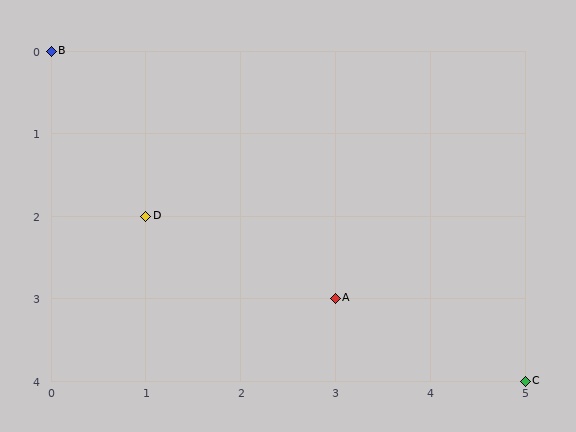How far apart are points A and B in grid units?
Points A and B are 3 columns and 3 rows apart (about 4.2 grid units diagonally).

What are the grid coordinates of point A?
Point A is at grid coordinates (3, 3).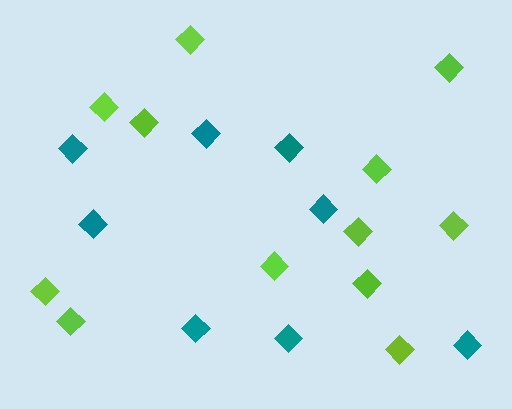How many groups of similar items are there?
There are 2 groups: one group of teal diamonds (8) and one group of lime diamonds (12).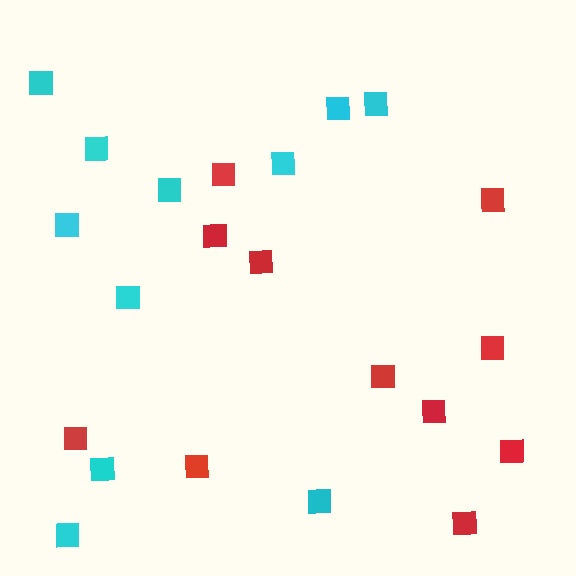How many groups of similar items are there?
There are 2 groups: one group of cyan squares (11) and one group of red squares (11).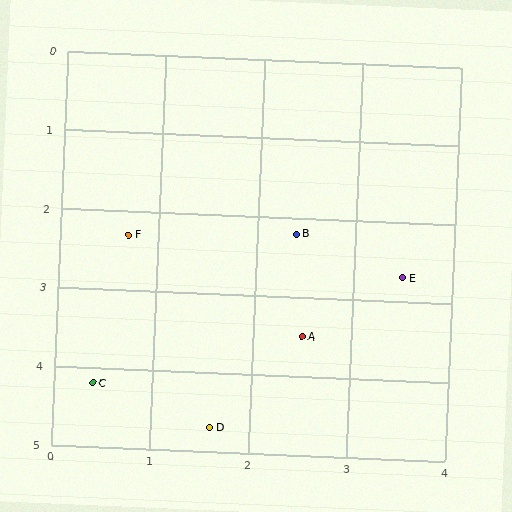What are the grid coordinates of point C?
Point C is at approximately (0.4, 4.2).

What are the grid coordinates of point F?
Point F is at approximately (0.7, 2.3).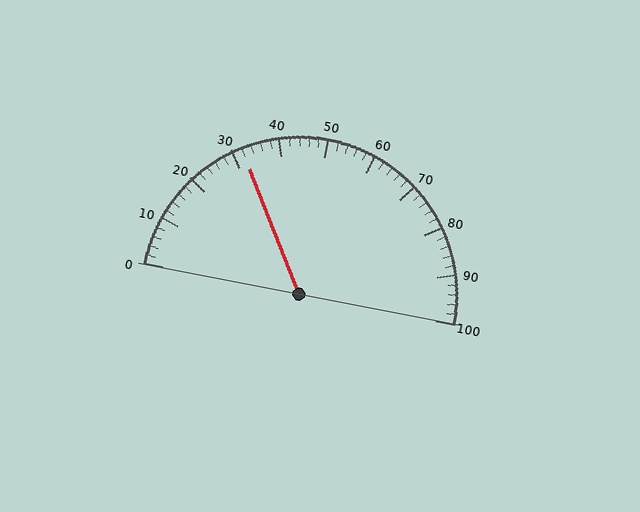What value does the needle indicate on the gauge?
The needle indicates approximately 32.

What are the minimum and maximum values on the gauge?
The gauge ranges from 0 to 100.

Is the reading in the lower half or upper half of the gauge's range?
The reading is in the lower half of the range (0 to 100).